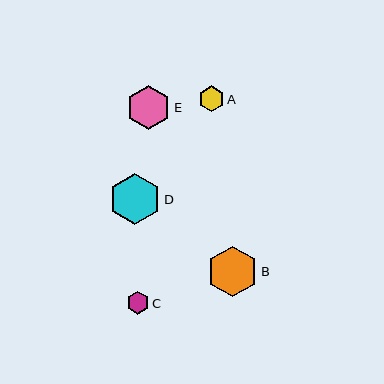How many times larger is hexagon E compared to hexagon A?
Hexagon E is approximately 1.7 times the size of hexagon A.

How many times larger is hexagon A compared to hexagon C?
Hexagon A is approximately 1.1 times the size of hexagon C.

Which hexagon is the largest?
Hexagon D is the largest with a size of approximately 52 pixels.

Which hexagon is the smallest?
Hexagon C is the smallest with a size of approximately 23 pixels.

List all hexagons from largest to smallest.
From largest to smallest: D, B, E, A, C.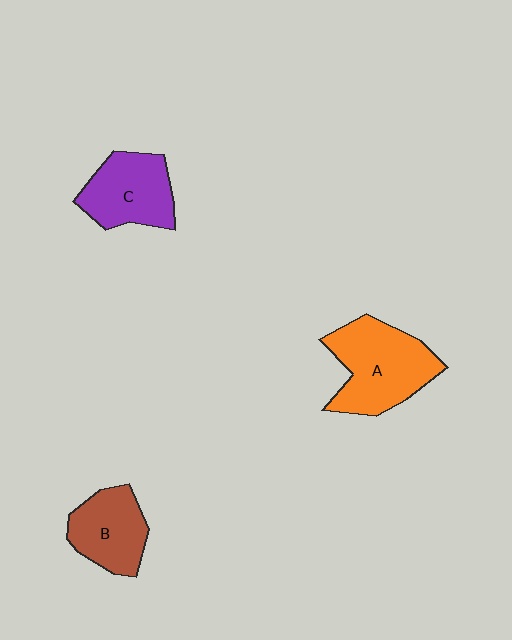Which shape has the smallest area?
Shape B (brown).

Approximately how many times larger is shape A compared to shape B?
Approximately 1.5 times.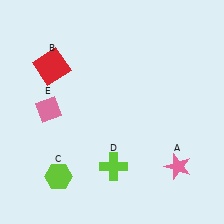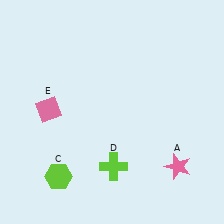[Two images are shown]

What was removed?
The red square (B) was removed in Image 2.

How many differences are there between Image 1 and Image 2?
There is 1 difference between the two images.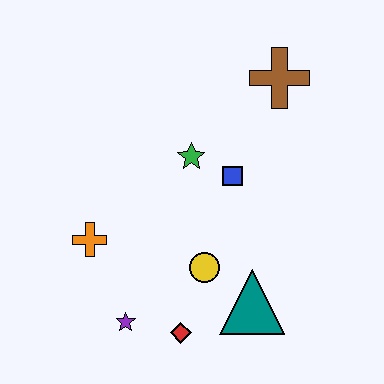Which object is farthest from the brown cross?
The purple star is farthest from the brown cross.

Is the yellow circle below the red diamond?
No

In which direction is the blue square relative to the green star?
The blue square is to the right of the green star.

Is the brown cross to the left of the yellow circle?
No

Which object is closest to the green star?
The blue square is closest to the green star.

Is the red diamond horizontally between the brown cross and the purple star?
Yes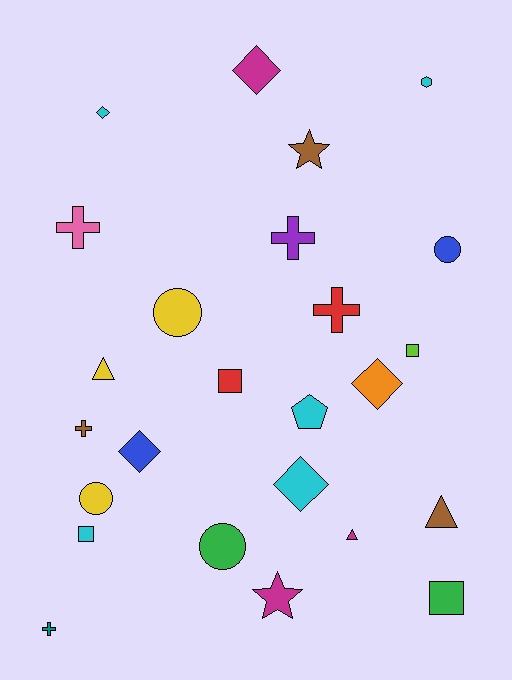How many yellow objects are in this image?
There are 3 yellow objects.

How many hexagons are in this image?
There is 1 hexagon.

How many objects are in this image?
There are 25 objects.